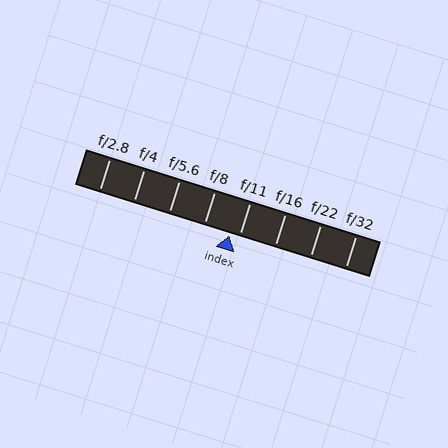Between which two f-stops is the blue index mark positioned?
The index mark is between f/8 and f/11.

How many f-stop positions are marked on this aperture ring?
There are 8 f-stop positions marked.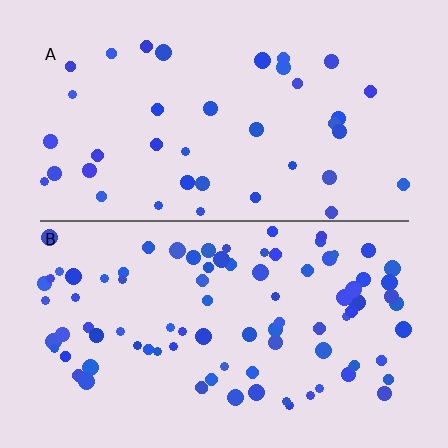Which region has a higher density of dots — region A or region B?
B (the bottom).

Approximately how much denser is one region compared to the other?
Approximately 2.3× — region B over region A.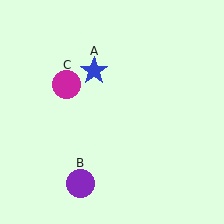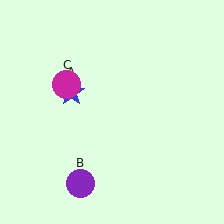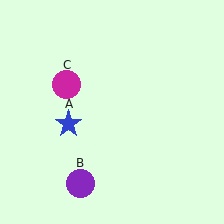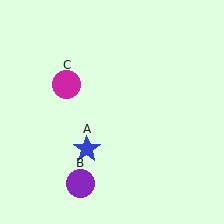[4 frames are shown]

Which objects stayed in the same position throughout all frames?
Purple circle (object B) and magenta circle (object C) remained stationary.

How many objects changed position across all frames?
1 object changed position: blue star (object A).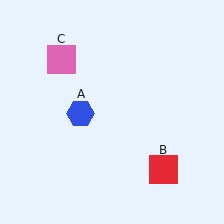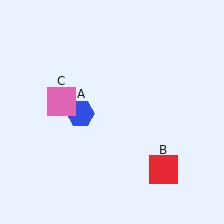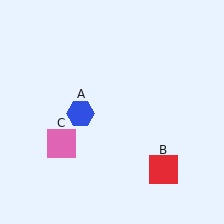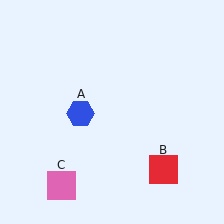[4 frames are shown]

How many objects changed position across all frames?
1 object changed position: pink square (object C).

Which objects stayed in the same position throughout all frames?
Blue hexagon (object A) and red square (object B) remained stationary.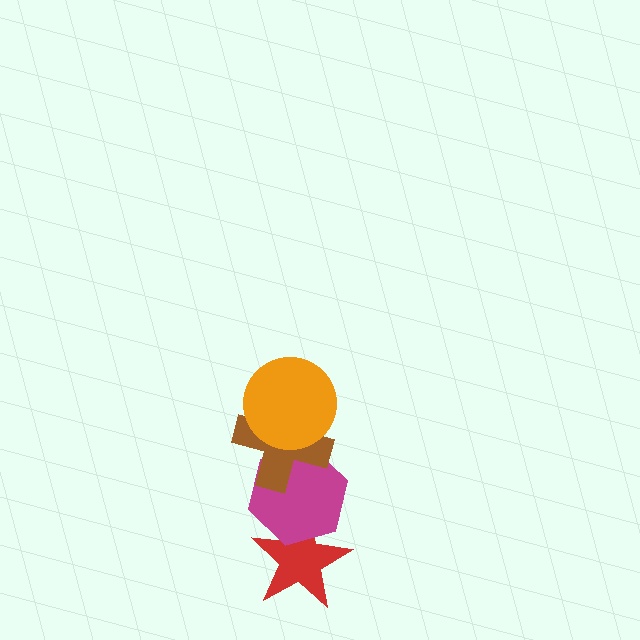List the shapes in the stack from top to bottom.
From top to bottom: the orange circle, the brown cross, the magenta hexagon, the red star.